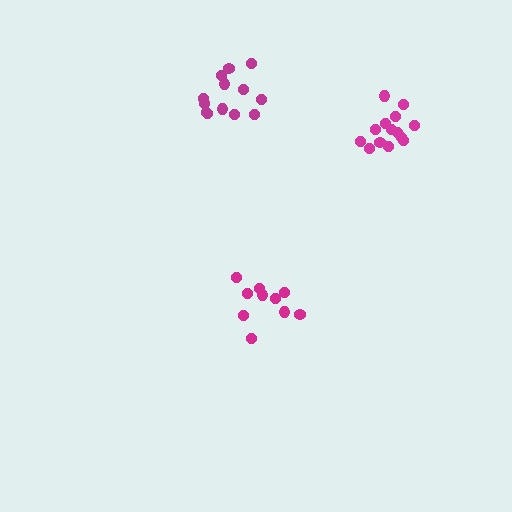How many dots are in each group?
Group 1: 13 dots, Group 2: 14 dots, Group 3: 10 dots (37 total).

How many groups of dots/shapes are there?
There are 3 groups.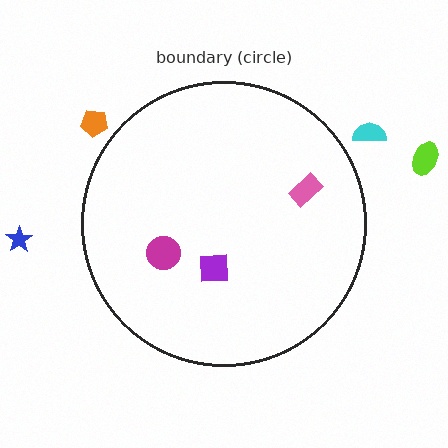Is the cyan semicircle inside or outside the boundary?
Outside.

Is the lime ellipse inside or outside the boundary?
Outside.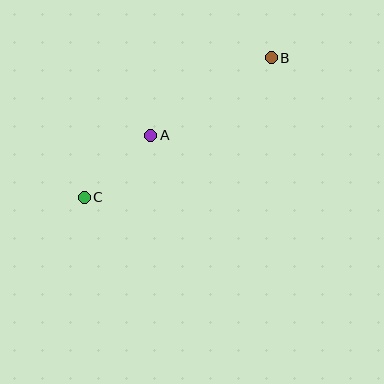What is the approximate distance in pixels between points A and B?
The distance between A and B is approximately 143 pixels.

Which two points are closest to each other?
Points A and C are closest to each other.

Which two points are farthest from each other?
Points B and C are farthest from each other.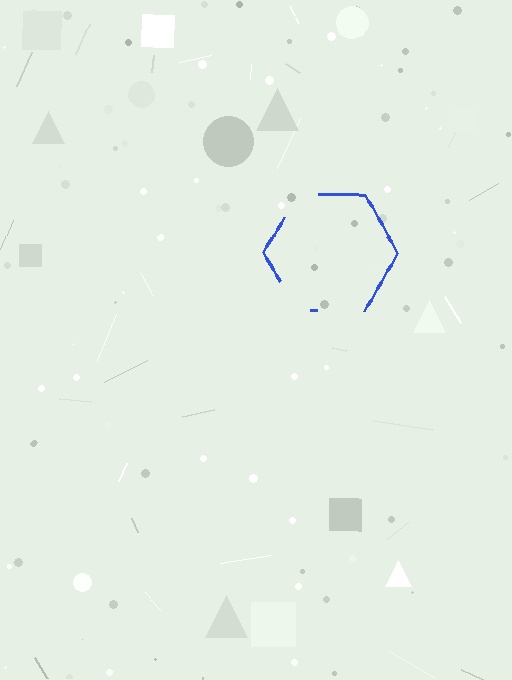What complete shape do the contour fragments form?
The contour fragments form a hexagon.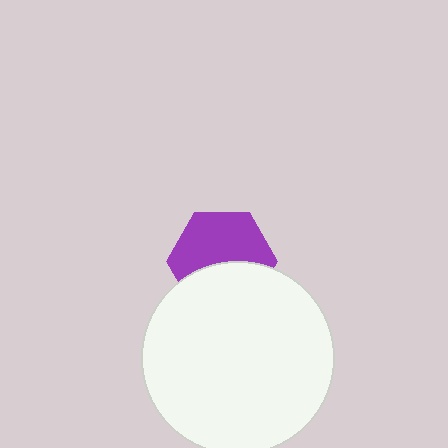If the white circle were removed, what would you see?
You would see the complete purple hexagon.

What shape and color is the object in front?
The object in front is a white circle.